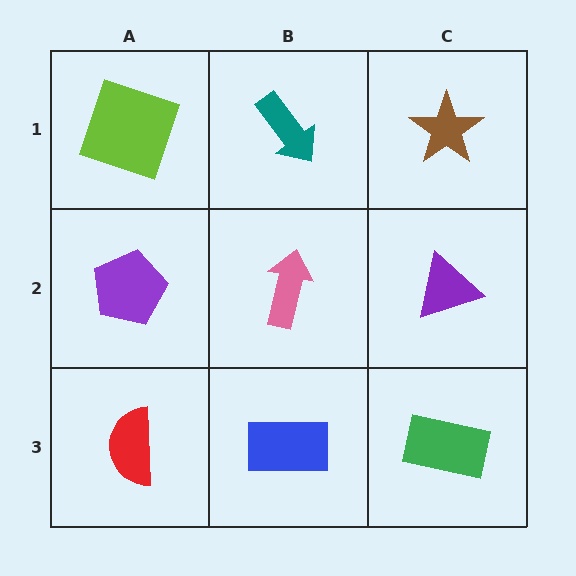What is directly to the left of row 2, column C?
A pink arrow.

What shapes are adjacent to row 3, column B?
A pink arrow (row 2, column B), a red semicircle (row 3, column A), a green rectangle (row 3, column C).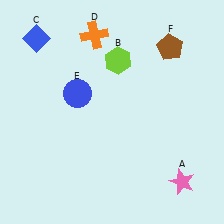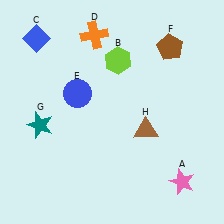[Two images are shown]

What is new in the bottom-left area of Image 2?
A teal star (G) was added in the bottom-left area of Image 2.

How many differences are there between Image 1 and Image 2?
There are 2 differences between the two images.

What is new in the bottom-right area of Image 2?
A brown triangle (H) was added in the bottom-right area of Image 2.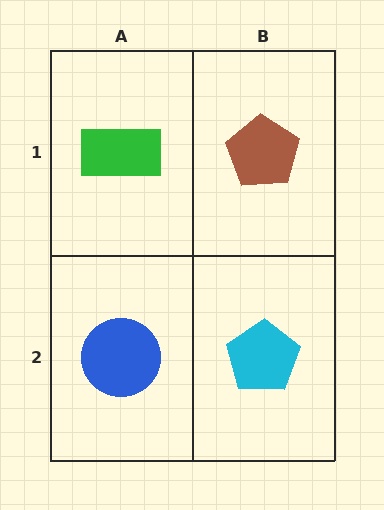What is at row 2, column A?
A blue circle.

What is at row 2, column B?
A cyan pentagon.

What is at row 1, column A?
A green rectangle.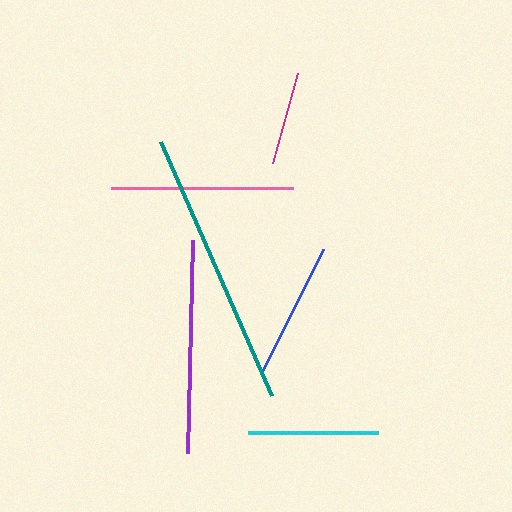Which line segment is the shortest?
The magenta line is the shortest at approximately 93 pixels.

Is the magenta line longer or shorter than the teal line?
The teal line is longer than the magenta line.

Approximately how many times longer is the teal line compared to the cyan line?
The teal line is approximately 2.1 times the length of the cyan line.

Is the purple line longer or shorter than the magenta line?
The purple line is longer than the magenta line.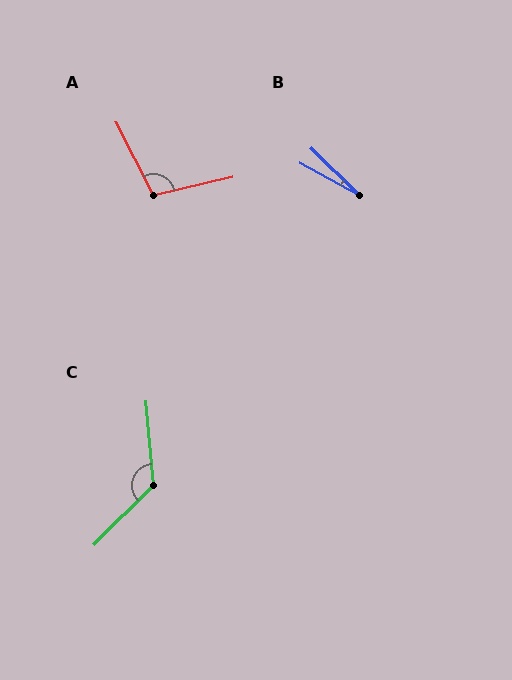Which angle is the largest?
C, at approximately 130 degrees.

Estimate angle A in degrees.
Approximately 104 degrees.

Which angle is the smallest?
B, at approximately 16 degrees.